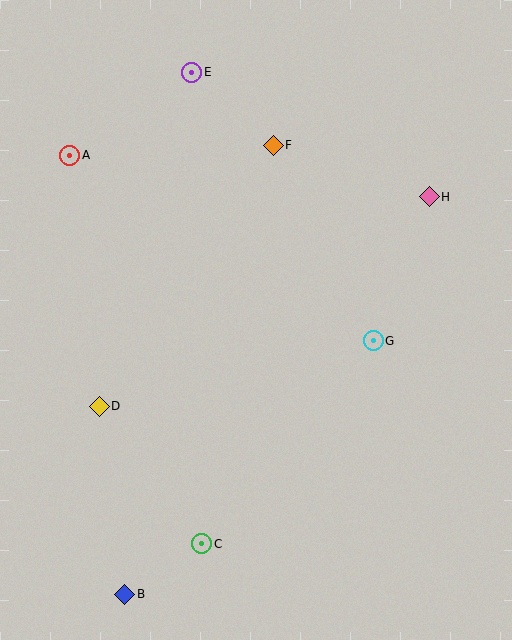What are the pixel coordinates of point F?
Point F is at (273, 145).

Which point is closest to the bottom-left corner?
Point B is closest to the bottom-left corner.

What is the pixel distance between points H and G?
The distance between H and G is 155 pixels.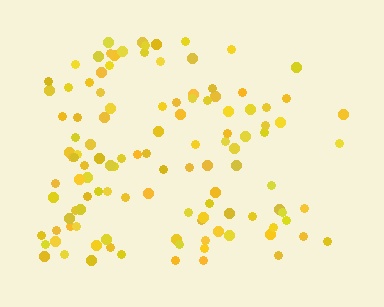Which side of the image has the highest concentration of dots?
The left.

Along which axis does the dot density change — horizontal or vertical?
Horizontal.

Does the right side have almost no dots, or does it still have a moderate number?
Still a moderate number, just noticeably fewer than the left.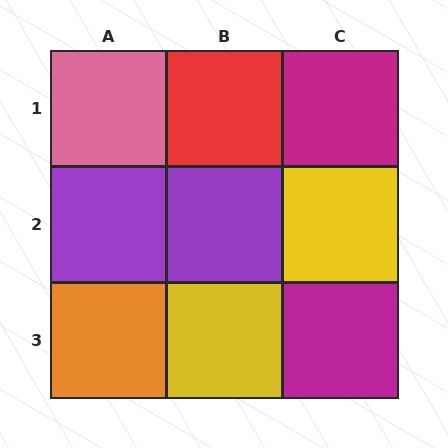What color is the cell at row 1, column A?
Pink.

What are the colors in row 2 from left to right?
Purple, purple, yellow.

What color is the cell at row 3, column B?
Yellow.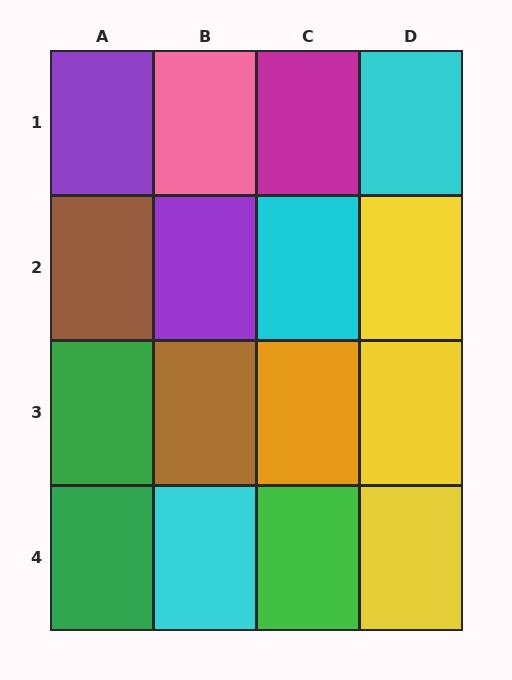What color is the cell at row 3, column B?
Brown.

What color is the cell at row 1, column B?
Pink.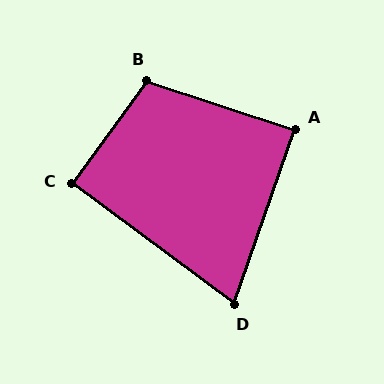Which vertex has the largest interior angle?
B, at approximately 108 degrees.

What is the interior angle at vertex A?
Approximately 89 degrees (approximately right).